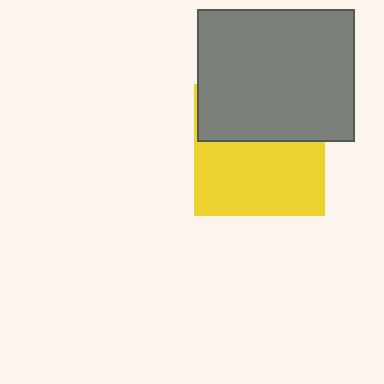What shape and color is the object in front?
The object in front is a gray rectangle.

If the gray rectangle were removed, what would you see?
You would see the complete yellow square.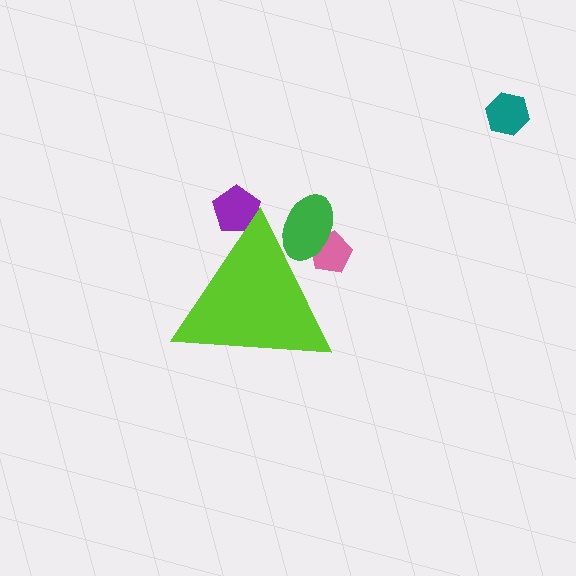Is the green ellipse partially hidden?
Yes, the green ellipse is partially hidden behind the lime triangle.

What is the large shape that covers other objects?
A lime triangle.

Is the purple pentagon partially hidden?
Yes, the purple pentagon is partially hidden behind the lime triangle.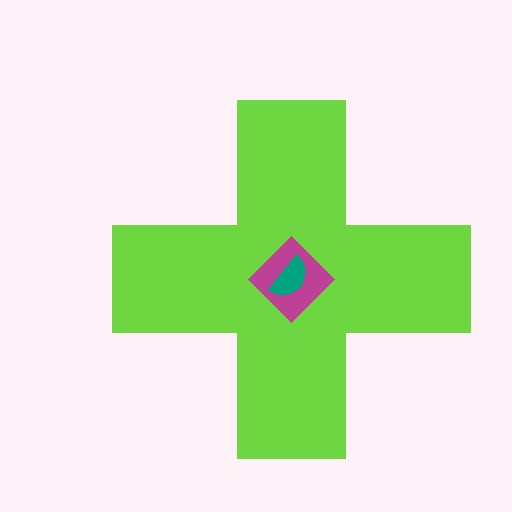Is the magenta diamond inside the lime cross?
Yes.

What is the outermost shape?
The lime cross.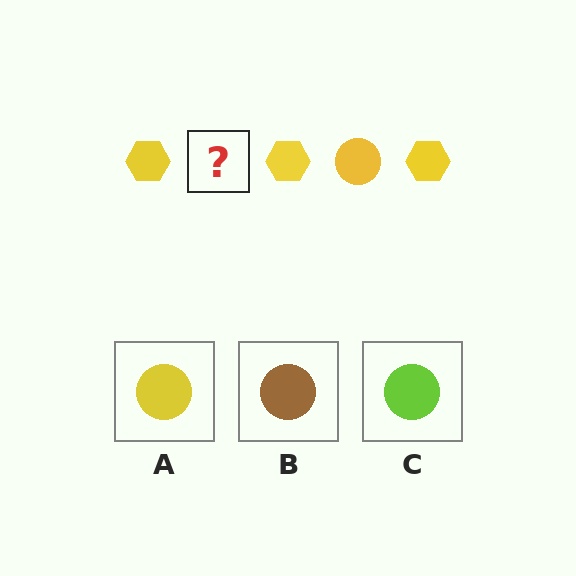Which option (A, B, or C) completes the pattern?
A.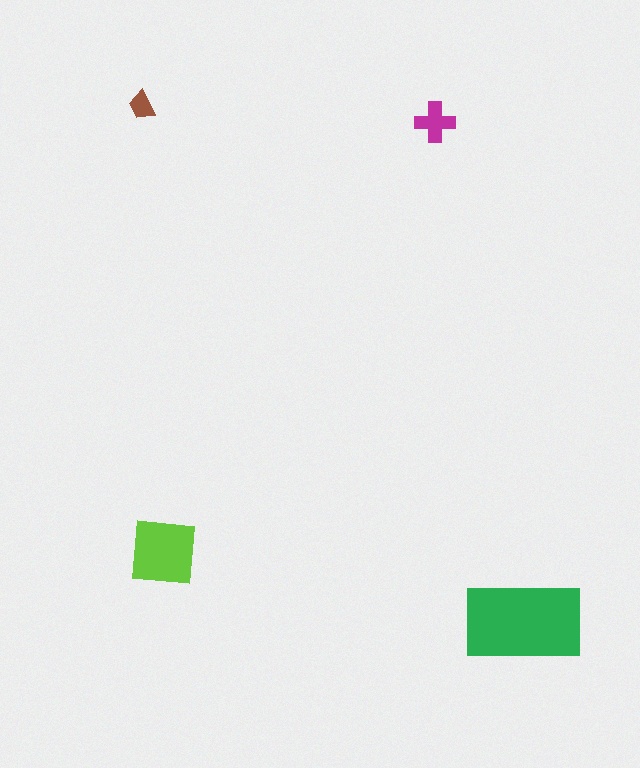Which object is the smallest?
The brown trapezoid.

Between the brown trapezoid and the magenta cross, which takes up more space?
The magenta cross.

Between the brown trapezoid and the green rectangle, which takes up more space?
The green rectangle.